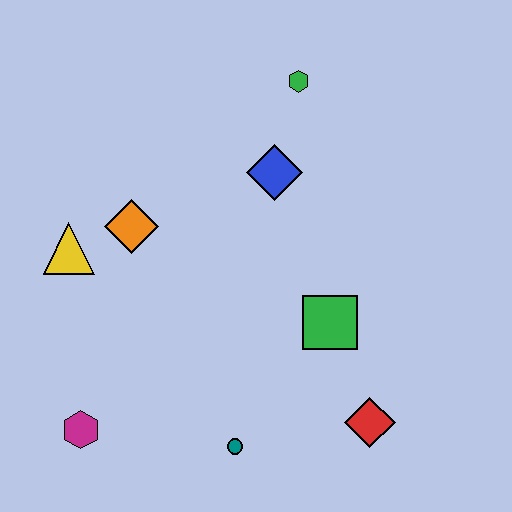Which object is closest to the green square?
The red diamond is closest to the green square.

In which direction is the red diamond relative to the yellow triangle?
The red diamond is to the right of the yellow triangle.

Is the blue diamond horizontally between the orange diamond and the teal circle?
No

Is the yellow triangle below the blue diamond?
Yes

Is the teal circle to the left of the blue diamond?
Yes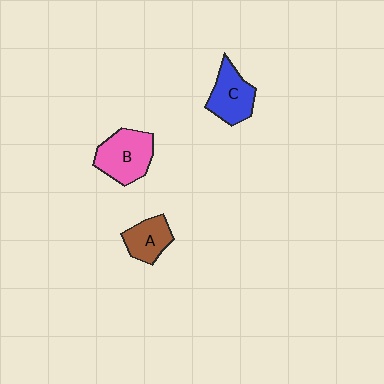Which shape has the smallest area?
Shape A (brown).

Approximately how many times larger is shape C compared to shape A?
Approximately 1.3 times.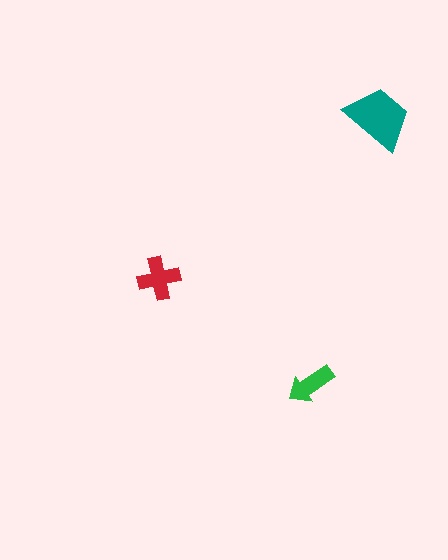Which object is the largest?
The teal trapezoid.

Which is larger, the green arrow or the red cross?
The red cross.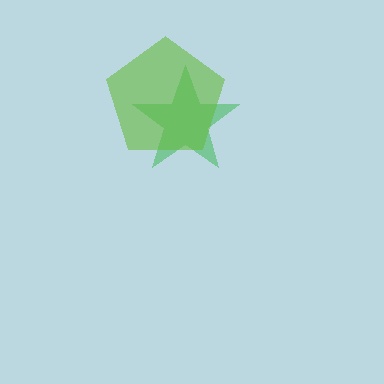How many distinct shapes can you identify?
There are 2 distinct shapes: a green star, a lime pentagon.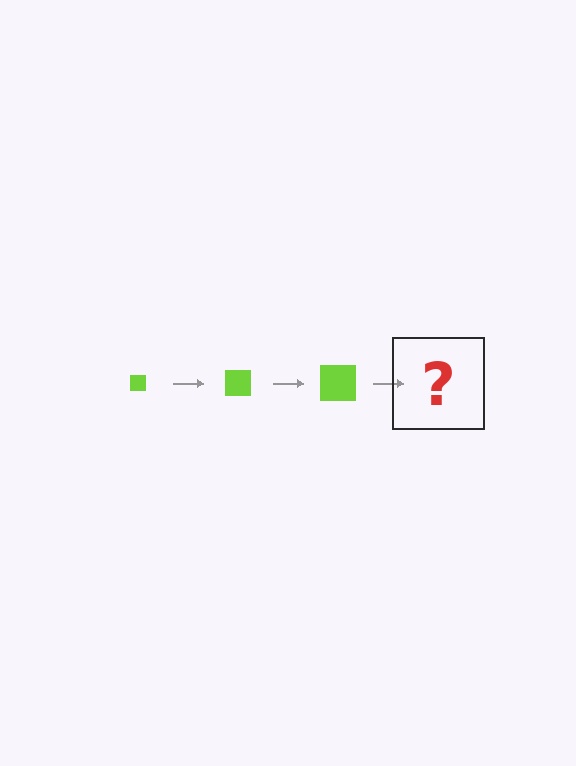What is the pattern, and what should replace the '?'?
The pattern is that the square gets progressively larger each step. The '?' should be a lime square, larger than the previous one.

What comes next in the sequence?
The next element should be a lime square, larger than the previous one.